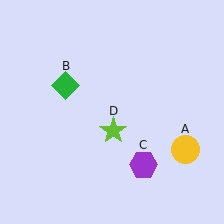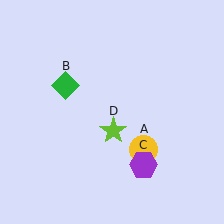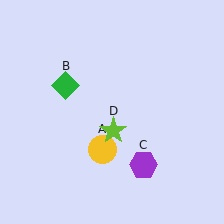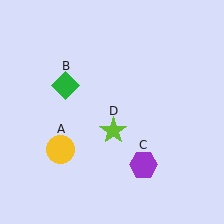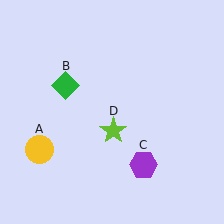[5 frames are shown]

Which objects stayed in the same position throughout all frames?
Green diamond (object B) and purple hexagon (object C) and lime star (object D) remained stationary.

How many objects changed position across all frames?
1 object changed position: yellow circle (object A).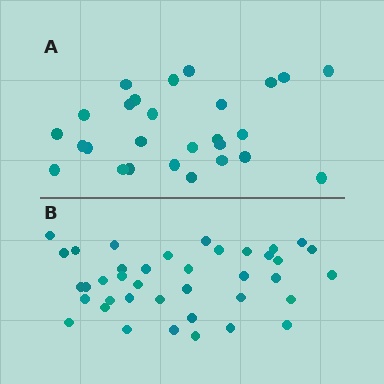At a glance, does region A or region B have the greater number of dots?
Region B (the bottom region) has more dots.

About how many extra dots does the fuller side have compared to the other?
Region B has roughly 12 or so more dots than region A.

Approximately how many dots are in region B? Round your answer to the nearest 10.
About 40 dots. (The exact count is 39, which rounds to 40.)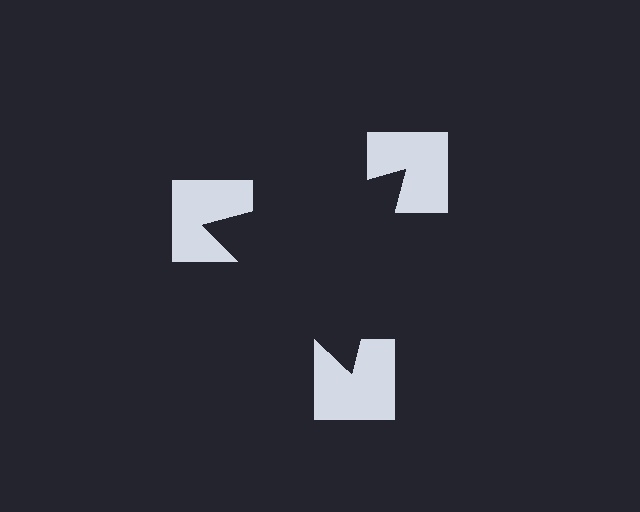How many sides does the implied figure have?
3 sides.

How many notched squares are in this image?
There are 3 — one at each vertex of the illusory triangle.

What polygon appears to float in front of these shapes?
An illusory triangle — its edges are inferred from the aligned wedge cuts in the notched squares, not physically drawn.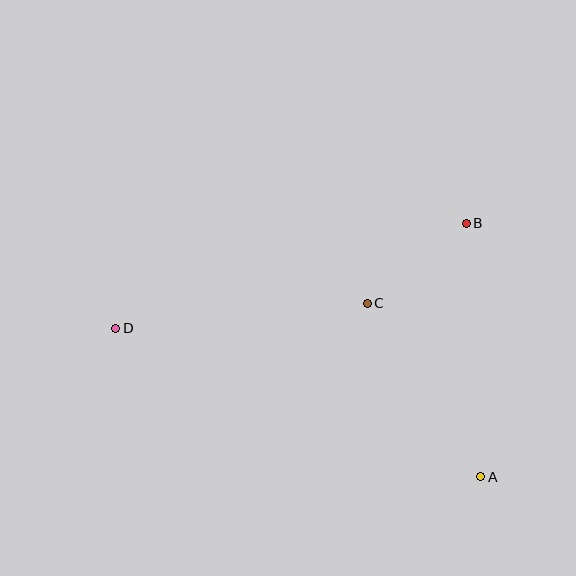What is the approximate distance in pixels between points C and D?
The distance between C and D is approximately 252 pixels.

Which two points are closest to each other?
Points B and C are closest to each other.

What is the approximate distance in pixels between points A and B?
The distance between A and B is approximately 254 pixels.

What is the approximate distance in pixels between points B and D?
The distance between B and D is approximately 365 pixels.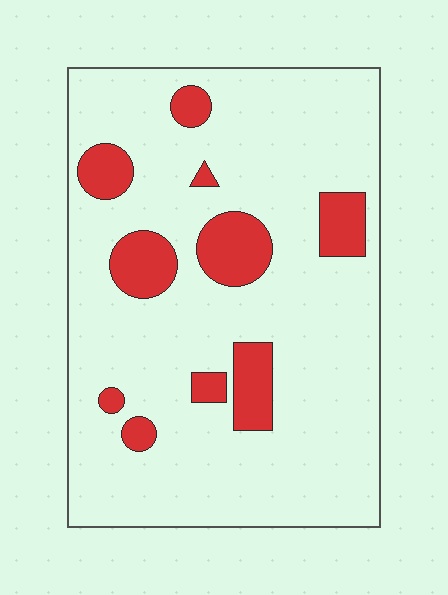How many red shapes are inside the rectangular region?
10.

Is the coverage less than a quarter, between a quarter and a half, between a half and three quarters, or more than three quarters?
Less than a quarter.